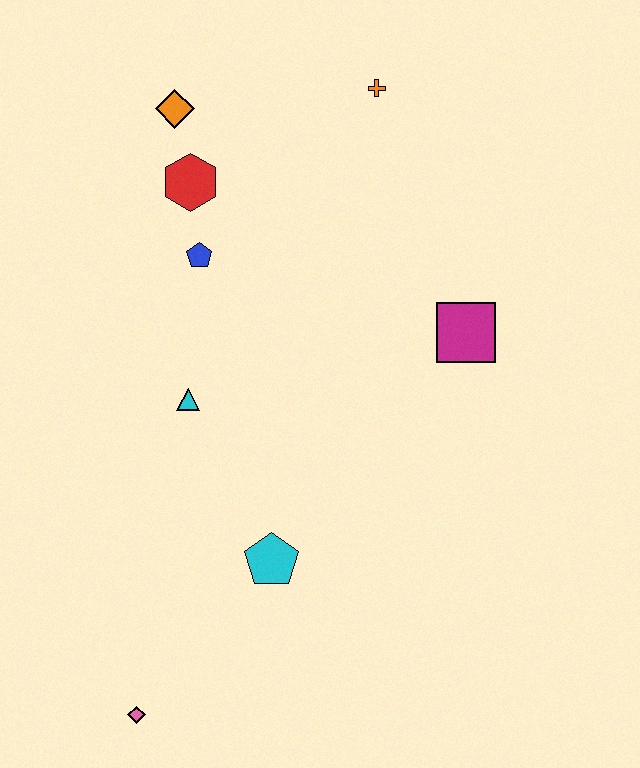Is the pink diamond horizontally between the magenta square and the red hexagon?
No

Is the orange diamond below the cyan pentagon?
No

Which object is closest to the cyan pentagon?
The cyan triangle is closest to the cyan pentagon.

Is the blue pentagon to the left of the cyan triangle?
No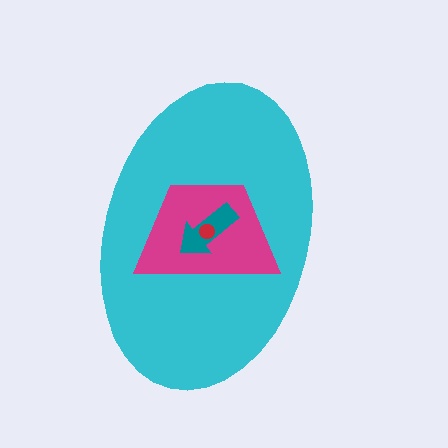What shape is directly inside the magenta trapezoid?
The teal arrow.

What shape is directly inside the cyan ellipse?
The magenta trapezoid.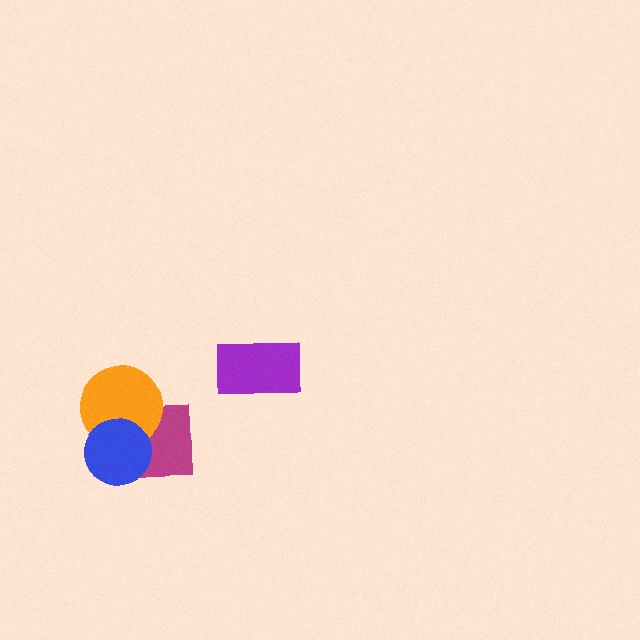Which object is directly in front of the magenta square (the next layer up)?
The orange circle is directly in front of the magenta square.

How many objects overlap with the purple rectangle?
0 objects overlap with the purple rectangle.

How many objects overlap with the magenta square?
2 objects overlap with the magenta square.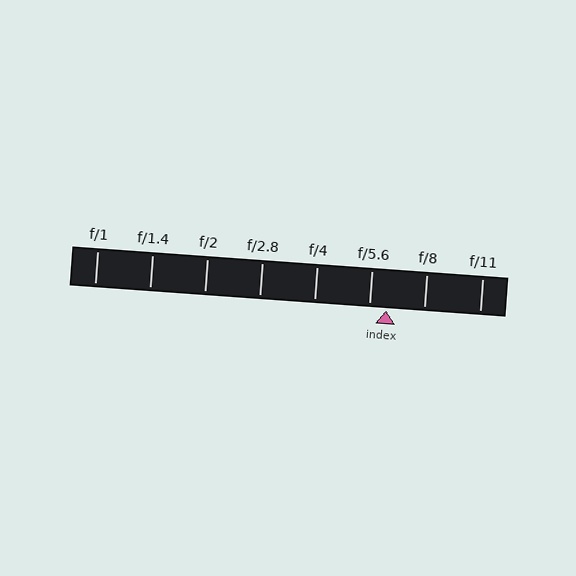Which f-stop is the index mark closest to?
The index mark is closest to f/5.6.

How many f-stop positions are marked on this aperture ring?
There are 8 f-stop positions marked.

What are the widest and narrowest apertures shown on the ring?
The widest aperture shown is f/1 and the narrowest is f/11.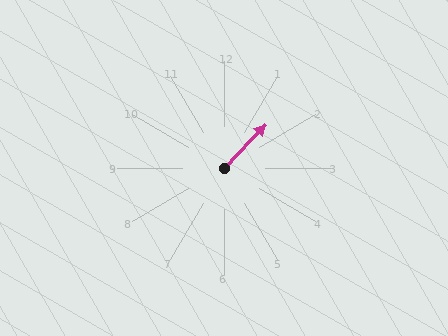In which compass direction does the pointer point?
Northeast.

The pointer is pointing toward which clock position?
Roughly 1 o'clock.